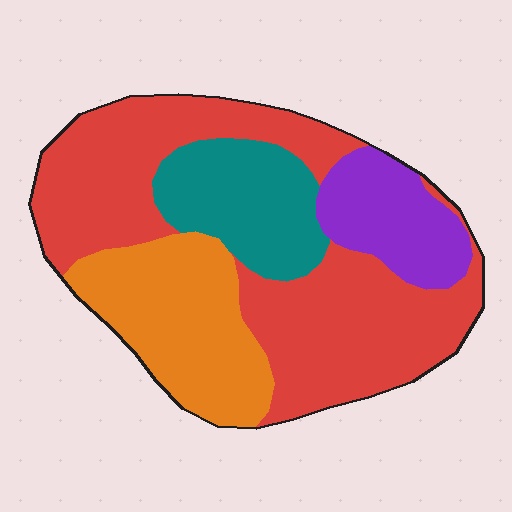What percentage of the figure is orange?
Orange takes up less than a quarter of the figure.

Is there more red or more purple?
Red.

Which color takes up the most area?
Red, at roughly 50%.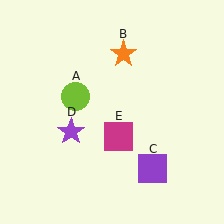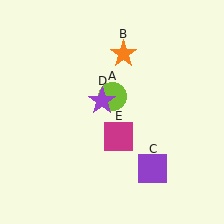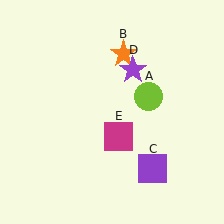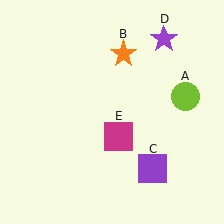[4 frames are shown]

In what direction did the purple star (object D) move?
The purple star (object D) moved up and to the right.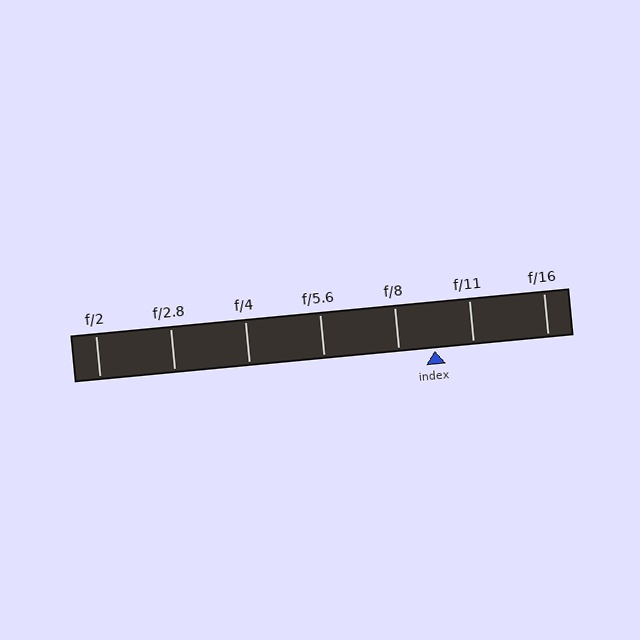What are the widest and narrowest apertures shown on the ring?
The widest aperture shown is f/2 and the narrowest is f/16.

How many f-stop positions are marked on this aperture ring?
There are 7 f-stop positions marked.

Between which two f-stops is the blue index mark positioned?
The index mark is between f/8 and f/11.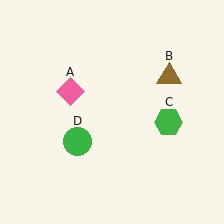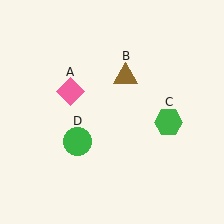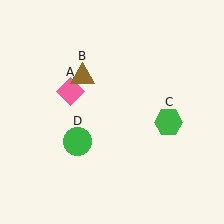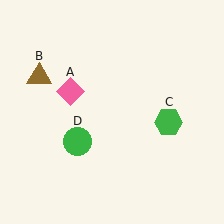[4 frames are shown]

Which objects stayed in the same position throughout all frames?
Pink diamond (object A) and green hexagon (object C) and green circle (object D) remained stationary.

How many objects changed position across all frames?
1 object changed position: brown triangle (object B).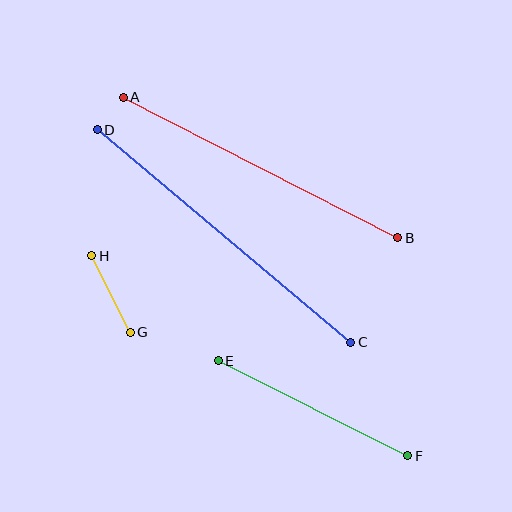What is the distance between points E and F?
The distance is approximately 212 pixels.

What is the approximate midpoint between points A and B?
The midpoint is at approximately (260, 168) pixels.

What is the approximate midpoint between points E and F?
The midpoint is at approximately (313, 408) pixels.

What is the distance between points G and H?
The distance is approximately 86 pixels.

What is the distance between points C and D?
The distance is approximately 331 pixels.